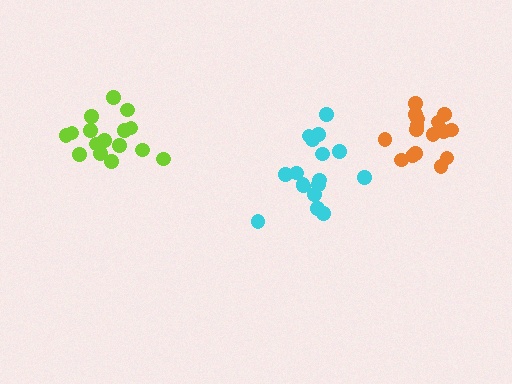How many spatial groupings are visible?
There are 3 spatial groupings.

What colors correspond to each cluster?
The clusters are colored: lime, orange, cyan.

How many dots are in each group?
Group 1: 16 dots, Group 2: 16 dots, Group 3: 17 dots (49 total).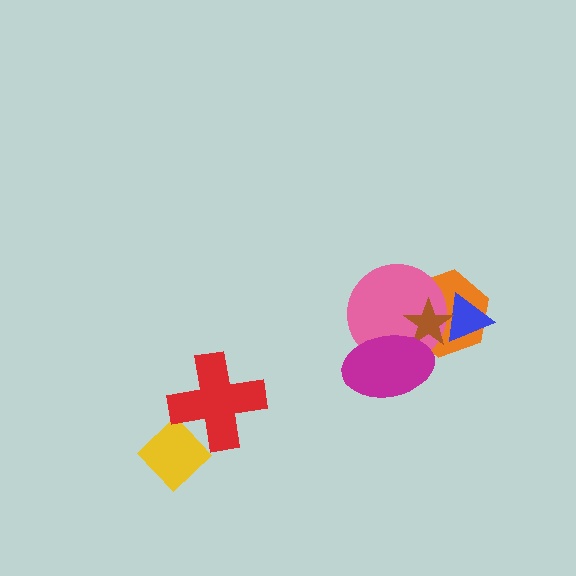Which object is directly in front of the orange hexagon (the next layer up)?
The pink circle is directly in front of the orange hexagon.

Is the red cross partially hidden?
No, no other shape covers it.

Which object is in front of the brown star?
The magenta ellipse is in front of the brown star.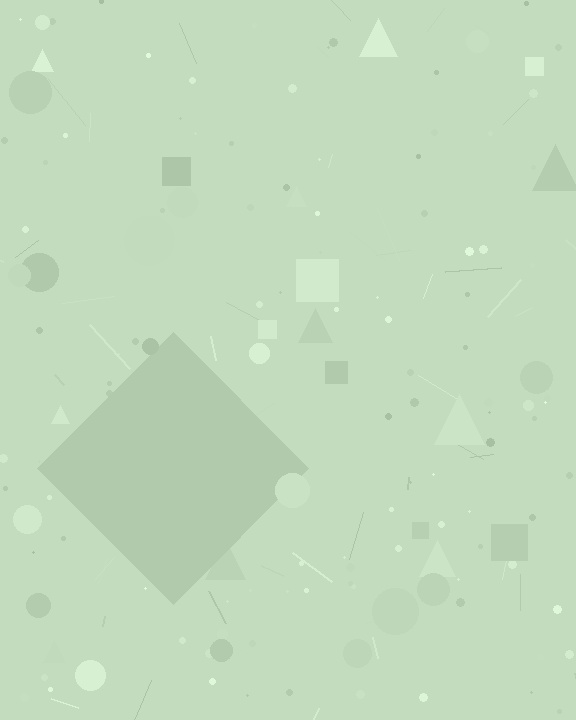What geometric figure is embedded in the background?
A diamond is embedded in the background.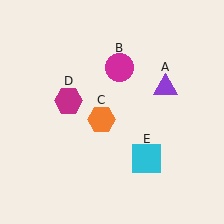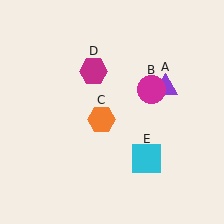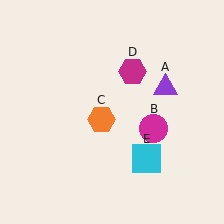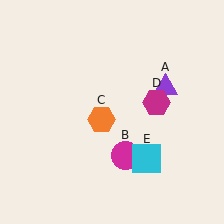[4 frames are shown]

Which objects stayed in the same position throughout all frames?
Purple triangle (object A) and orange hexagon (object C) and cyan square (object E) remained stationary.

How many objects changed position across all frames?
2 objects changed position: magenta circle (object B), magenta hexagon (object D).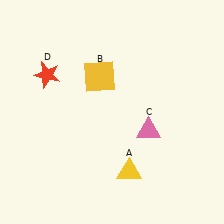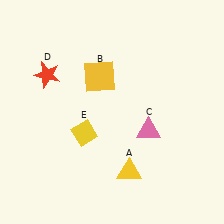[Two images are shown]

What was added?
A yellow diamond (E) was added in Image 2.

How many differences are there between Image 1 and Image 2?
There is 1 difference between the two images.